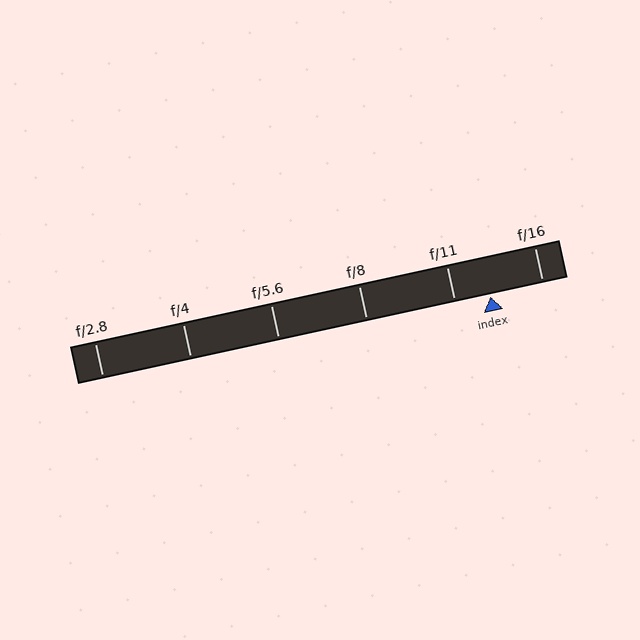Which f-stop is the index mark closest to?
The index mark is closest to f/11.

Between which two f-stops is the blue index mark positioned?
The index mark is between f/11 and f/16.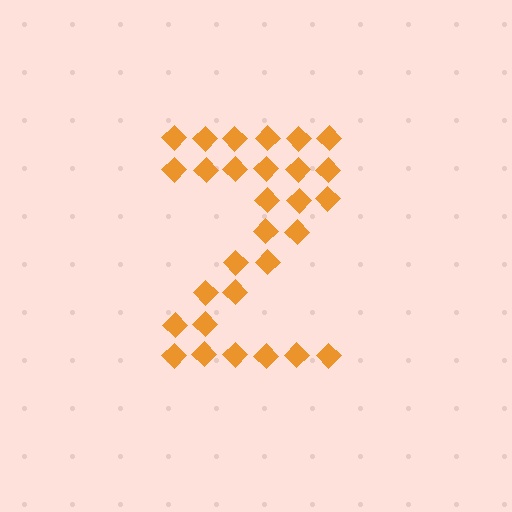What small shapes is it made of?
It is made of small diamonds.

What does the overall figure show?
The overall figure shows the letter Z.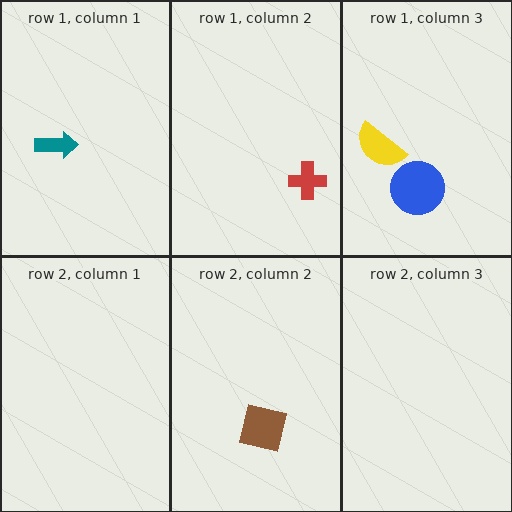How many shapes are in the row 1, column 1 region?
1.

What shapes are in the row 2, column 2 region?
The brown square.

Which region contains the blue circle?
The row 1, column 3 region.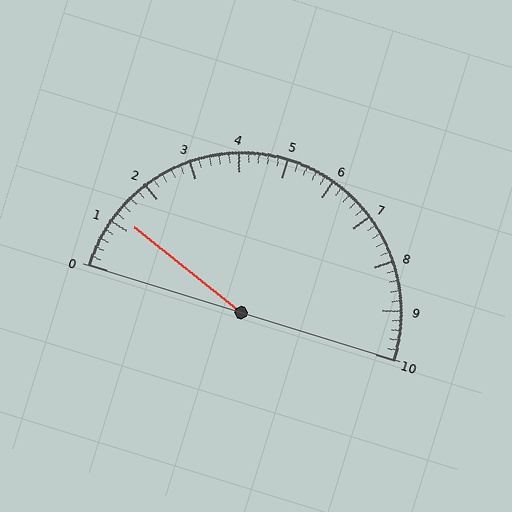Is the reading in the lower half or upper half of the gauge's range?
The reading is in the lower half of the range (0 to 10).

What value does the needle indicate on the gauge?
The needle indicates approximately 1.2.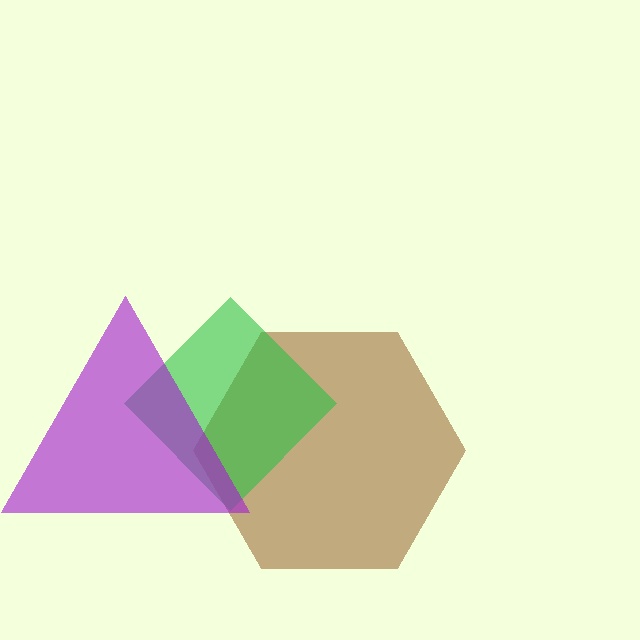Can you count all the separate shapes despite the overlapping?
Yes, there are 3 separate shapes.